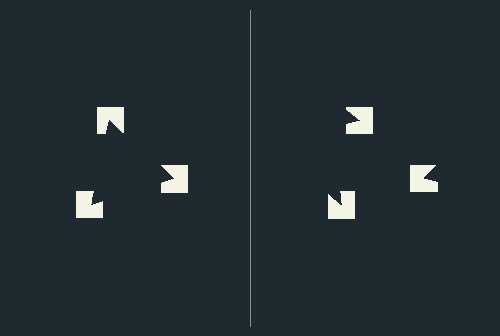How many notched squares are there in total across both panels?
6 — 3 on each side.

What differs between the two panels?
The notched squares are positioned identically on both sides; only the wedge orientations differ. On the left they align to a triangle; on the right they are misaligned.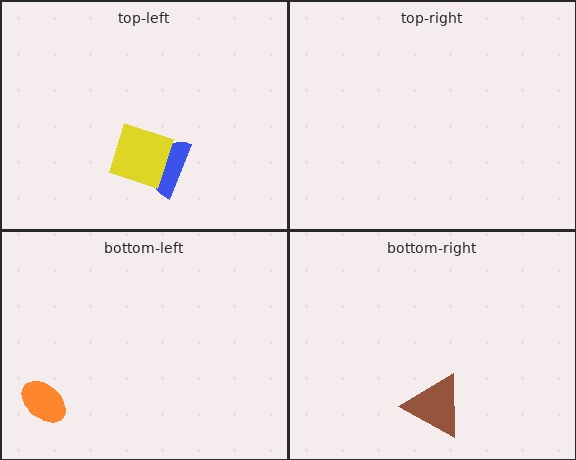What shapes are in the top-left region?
The blue semicircle, the yellow diamond.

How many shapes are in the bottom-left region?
1.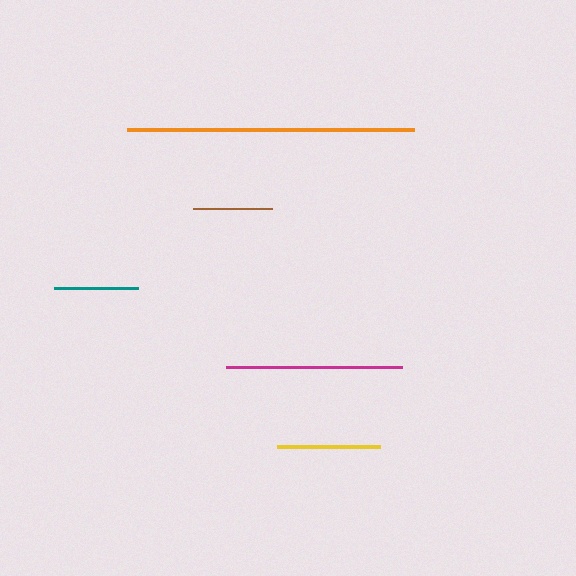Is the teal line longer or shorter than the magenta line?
The magenta line is longer than the teal line.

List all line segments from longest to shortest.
From longest to shortest: orange, magenta, yellow, teal, brown.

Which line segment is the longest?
The orange line is the longest at approximately 287 pixels.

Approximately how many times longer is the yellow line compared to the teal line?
The yellow line is approximately 1.2 times the length of the teal line.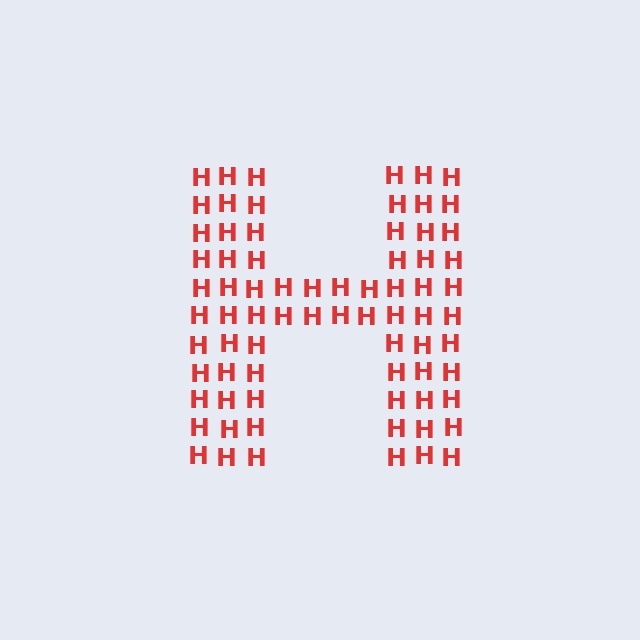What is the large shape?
The large shape is the letter H.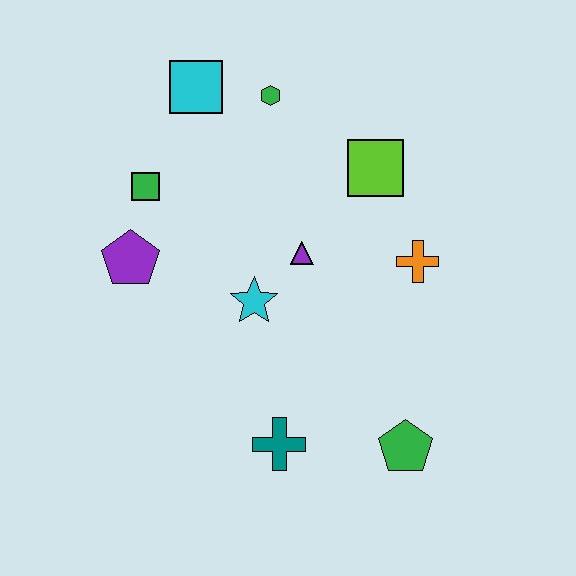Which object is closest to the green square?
The purple pentagon is closest to the green square.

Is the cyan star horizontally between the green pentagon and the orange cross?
No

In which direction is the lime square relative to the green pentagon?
The lime square is above the green pentagon.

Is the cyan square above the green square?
Yes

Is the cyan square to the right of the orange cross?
No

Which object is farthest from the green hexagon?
The green pentagon is farthest from the green hexagon.